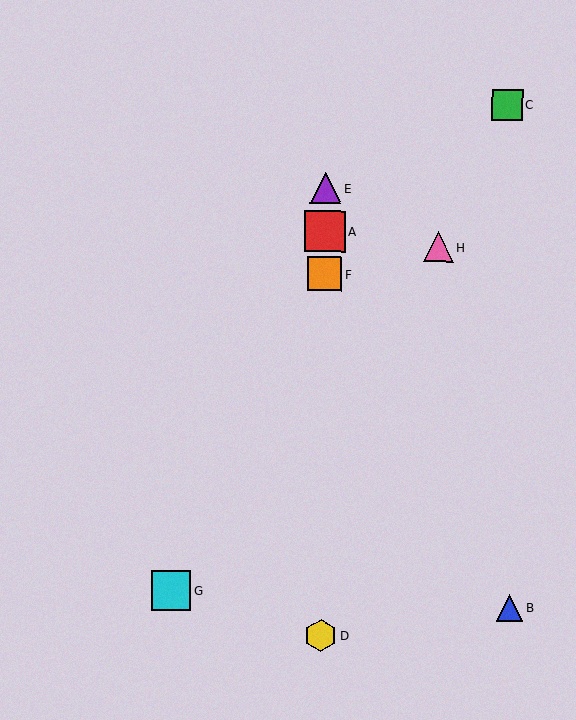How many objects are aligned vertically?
4 objects (A, D, E, F) are aligned vertically.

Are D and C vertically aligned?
No, D is at x≈321 and C is at x≈507.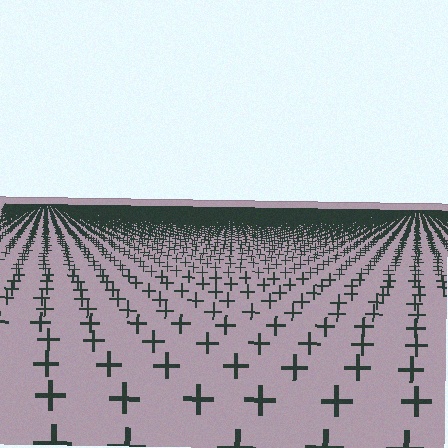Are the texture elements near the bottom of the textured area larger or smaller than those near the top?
Larger. Near the bottom, elements are closer to the viewer and appear at a bigger on-screen size.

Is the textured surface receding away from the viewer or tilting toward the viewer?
The surface is receding away from the viewer. Texture elements get smaller and denser toward the top.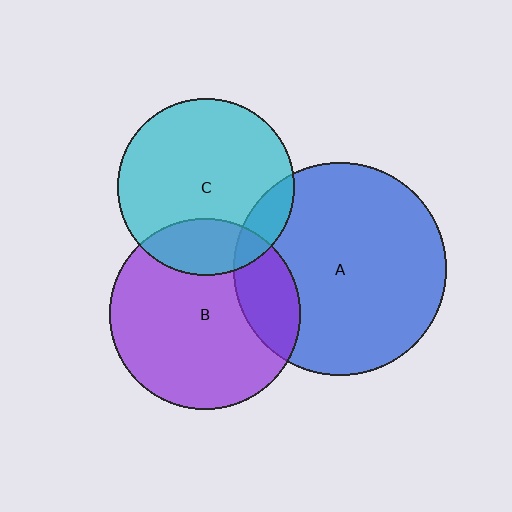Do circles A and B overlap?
Yes.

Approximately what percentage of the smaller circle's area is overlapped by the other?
Approximately 20%.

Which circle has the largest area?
Circle A (blue).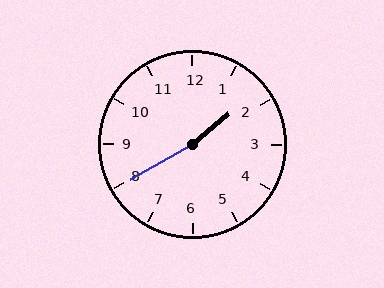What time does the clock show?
1:40.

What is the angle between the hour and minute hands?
Approximately 170 degrees.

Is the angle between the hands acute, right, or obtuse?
It is obtuse.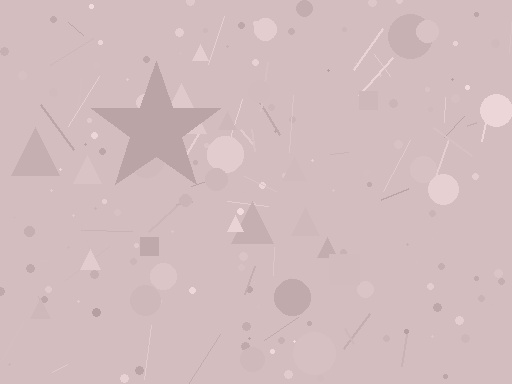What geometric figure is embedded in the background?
A star is embedded in the background.